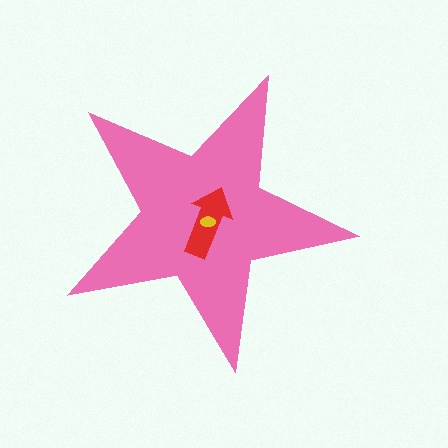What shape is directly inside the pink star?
The red arrow.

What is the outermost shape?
The pink star.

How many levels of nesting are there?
3.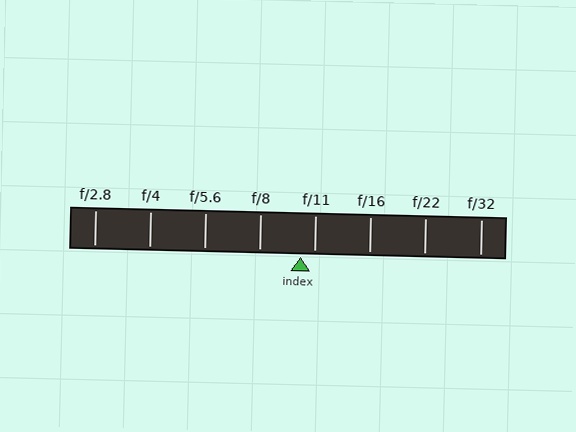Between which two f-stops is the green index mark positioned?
The index mark is between f/8 and f/11.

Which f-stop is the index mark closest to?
The index mark is closest to f/11.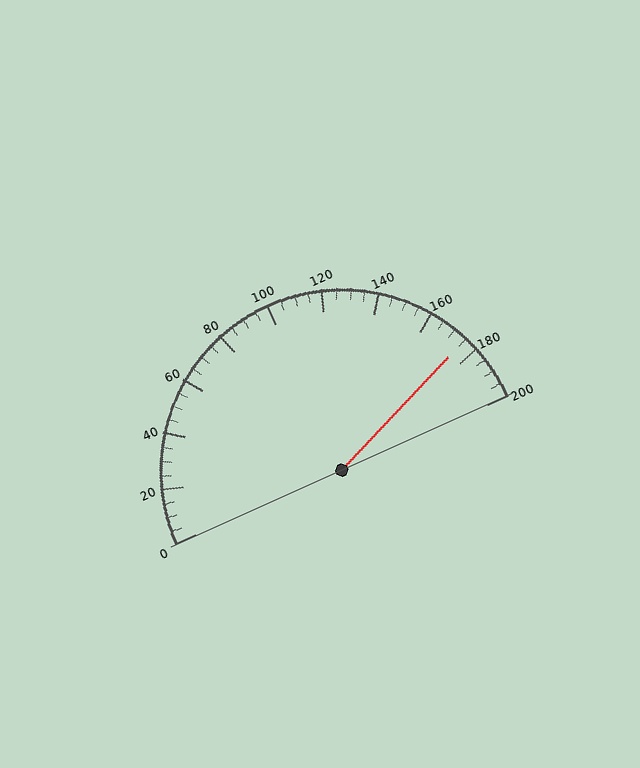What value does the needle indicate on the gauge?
The needle indicates approximately 175.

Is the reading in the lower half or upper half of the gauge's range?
The reading is in the upper half of the range (0 to 200).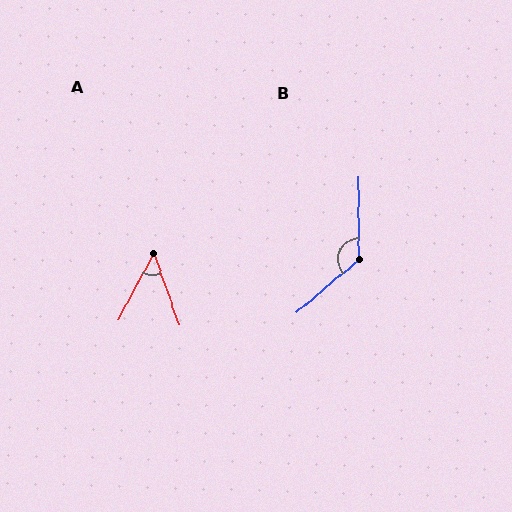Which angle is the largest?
B, at approximately 130 degrees.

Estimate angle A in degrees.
Approximately 48 degrees.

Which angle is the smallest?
A, at approximately 48 degrees.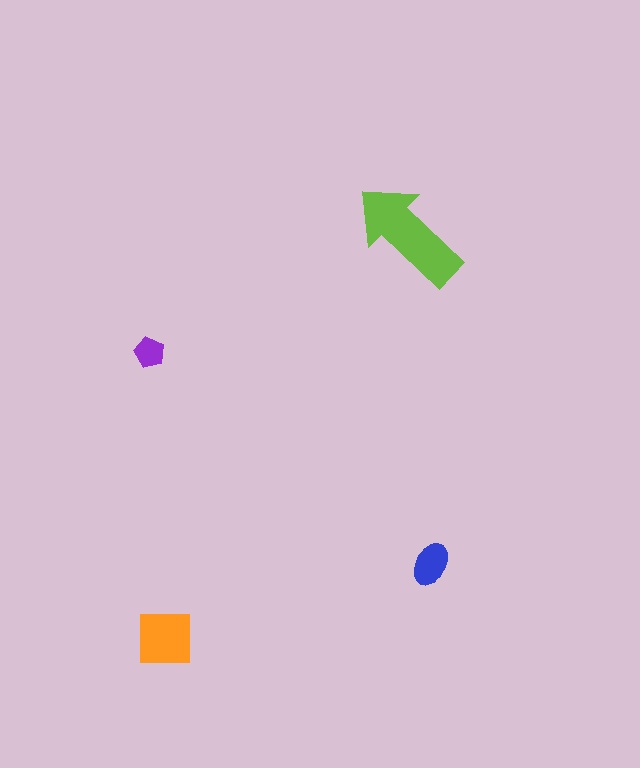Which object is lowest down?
The orange square is bottommost.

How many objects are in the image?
There are 4 objects in the image.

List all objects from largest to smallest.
The lime arrow, the orange square, the blue ellipse, the purple pentagon.